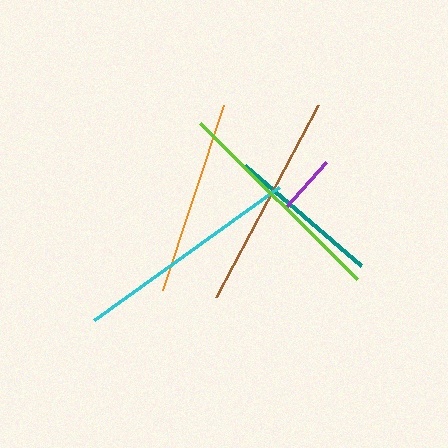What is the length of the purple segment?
The purple segment is approximately 62 pixels long.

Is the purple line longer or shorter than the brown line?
The brown line is longer than the purple line.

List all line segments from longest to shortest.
From longest to shortest: cyan, lime, brown, orange, teal, purple.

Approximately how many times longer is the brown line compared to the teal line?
The brown line is approximately 1.4 times the length of the teal line.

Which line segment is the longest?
The cyan line is the longest at approximately 228 pixels.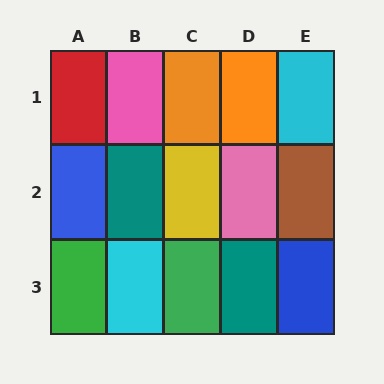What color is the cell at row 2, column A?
Blue.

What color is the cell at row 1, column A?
Red.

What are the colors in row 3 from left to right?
Green, cyan, green, teal, blue.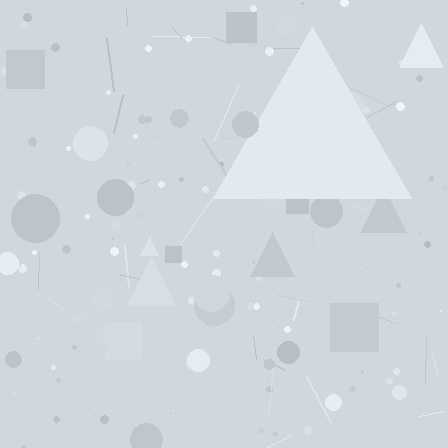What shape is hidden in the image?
A triangle is hidden in the image.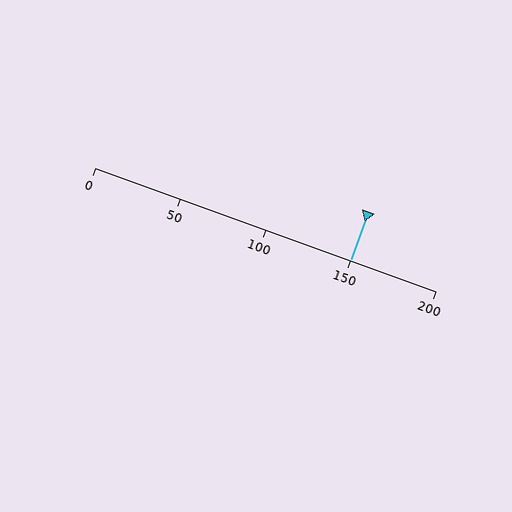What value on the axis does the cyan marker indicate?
The marker indicates approximately 150.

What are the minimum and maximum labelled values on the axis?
The axis runs from 0 to 200.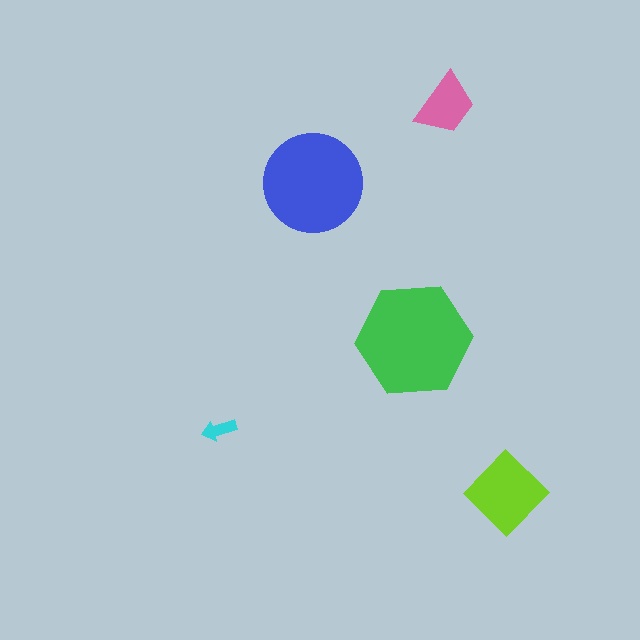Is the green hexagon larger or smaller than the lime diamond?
Larger.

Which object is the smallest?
The cyan arrow.